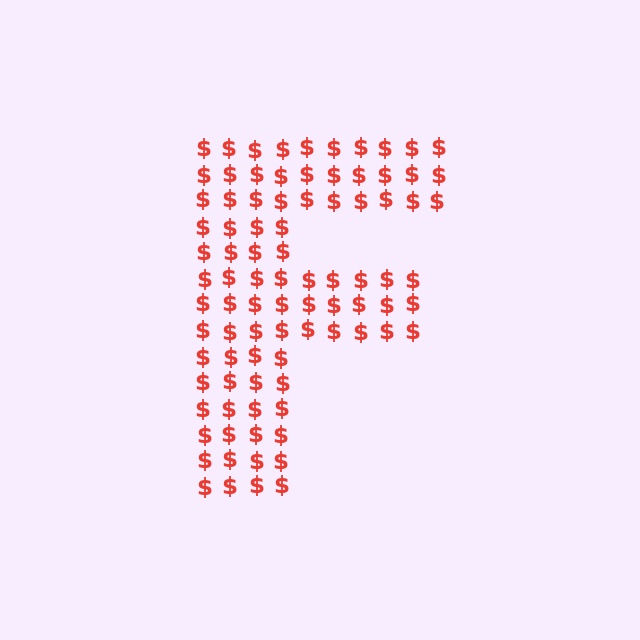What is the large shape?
The large shape is the letter F.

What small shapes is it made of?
It is made of small dollar signs.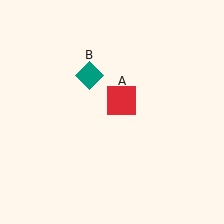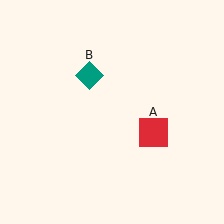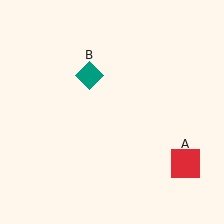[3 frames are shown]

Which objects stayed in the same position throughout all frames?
Teal diamond (object B) remained stationary.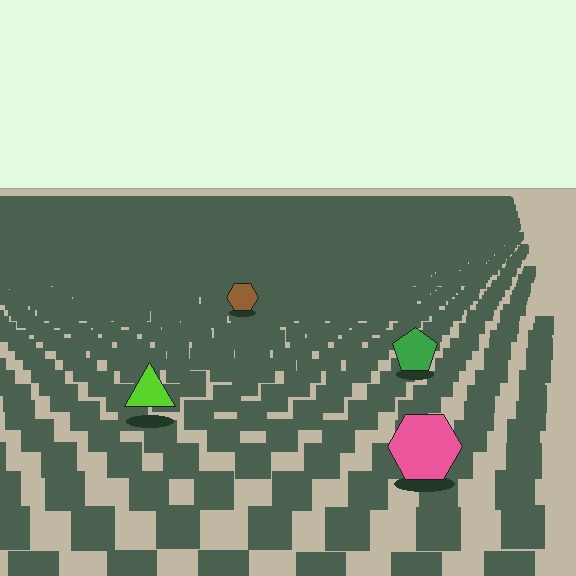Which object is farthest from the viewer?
The brown hexagon is farthest from the viewer. It appears smaller and the ground texture around it is denser.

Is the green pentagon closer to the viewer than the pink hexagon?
No. The pink hexagon is closer — you can tell from the texture gradient: the ground texture is coarser near it.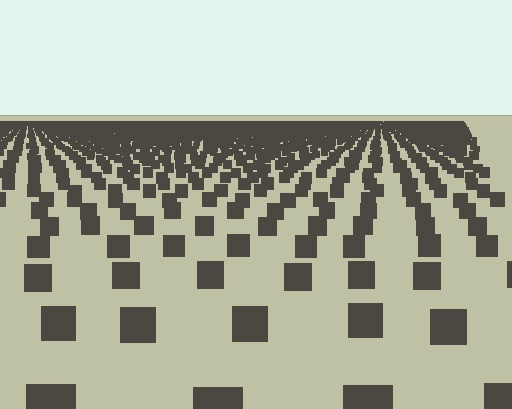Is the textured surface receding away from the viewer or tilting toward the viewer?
The surface is receding away from the viewer. Texture elements get smaller and denser toward the top.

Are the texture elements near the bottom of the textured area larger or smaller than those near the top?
Larger. Near the bottom, elements are closer to the viewer and appear at a bigger on-screen size.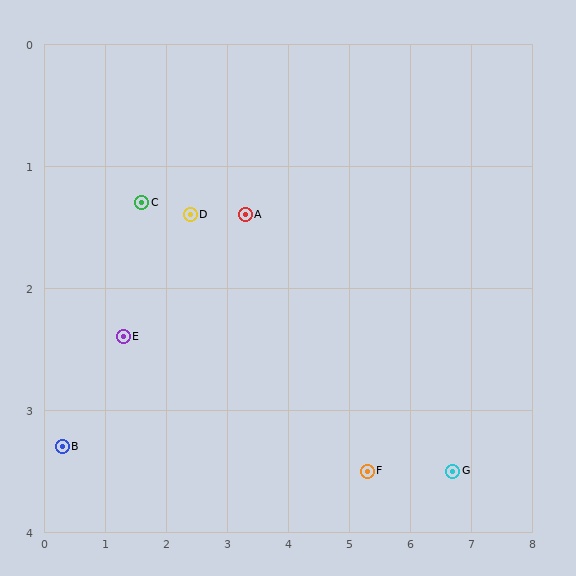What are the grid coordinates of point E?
Point E is at approximately (1.3, 2.4).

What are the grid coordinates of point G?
Point G is at approximately (6.7, 3.5).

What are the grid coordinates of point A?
Point A is at approximately (3.3, 1.4).